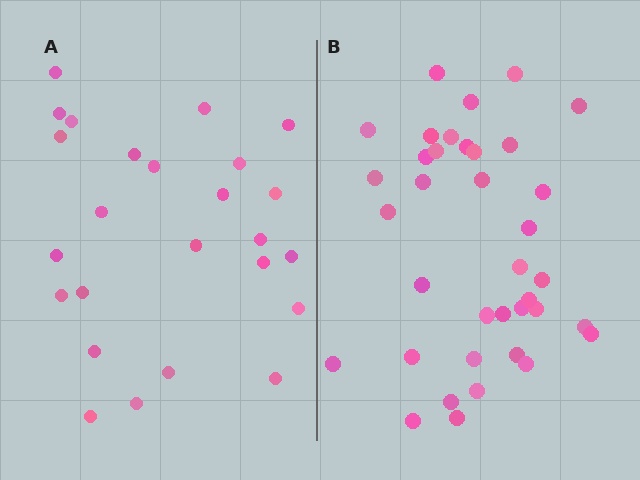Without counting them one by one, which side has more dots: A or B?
Region B (the right region) has more dots.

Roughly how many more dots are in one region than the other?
Region B has roughly 12 or so more dots than region A.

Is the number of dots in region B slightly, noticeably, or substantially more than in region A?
Region B has substantially more. The ratio is roughly 1.5 to 1.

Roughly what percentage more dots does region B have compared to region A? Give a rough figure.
About 50% more.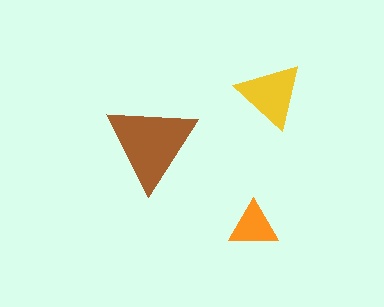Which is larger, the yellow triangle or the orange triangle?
The yellow one.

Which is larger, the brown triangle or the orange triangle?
The brown one.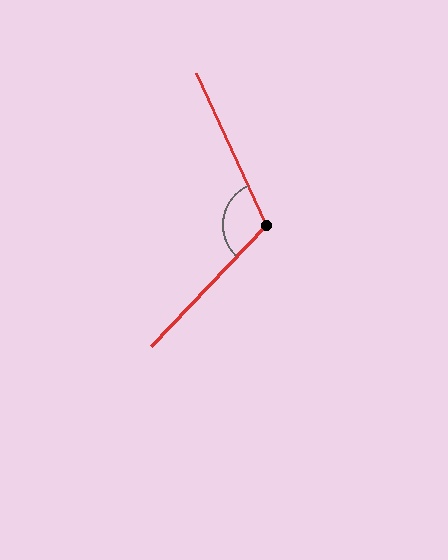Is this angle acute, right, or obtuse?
It is obtuse.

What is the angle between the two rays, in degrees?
Approximately 112 degrees.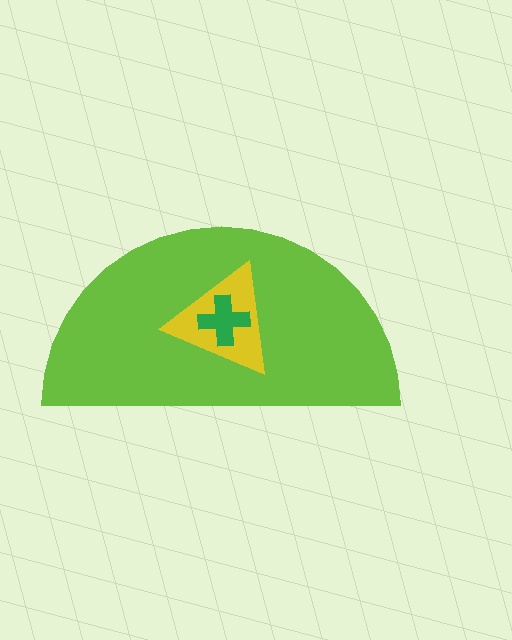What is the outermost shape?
The lime semicircle.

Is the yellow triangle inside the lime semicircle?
Yes.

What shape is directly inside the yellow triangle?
The green cross.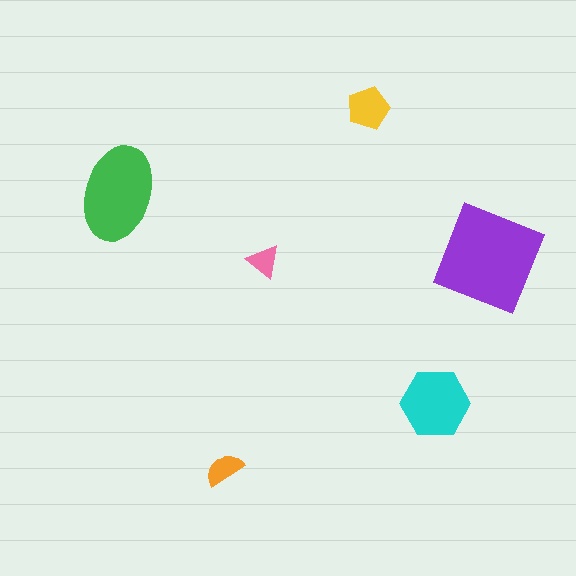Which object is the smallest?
The pink triangle.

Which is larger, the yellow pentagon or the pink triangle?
The yellow pentagon.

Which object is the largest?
The purple square.